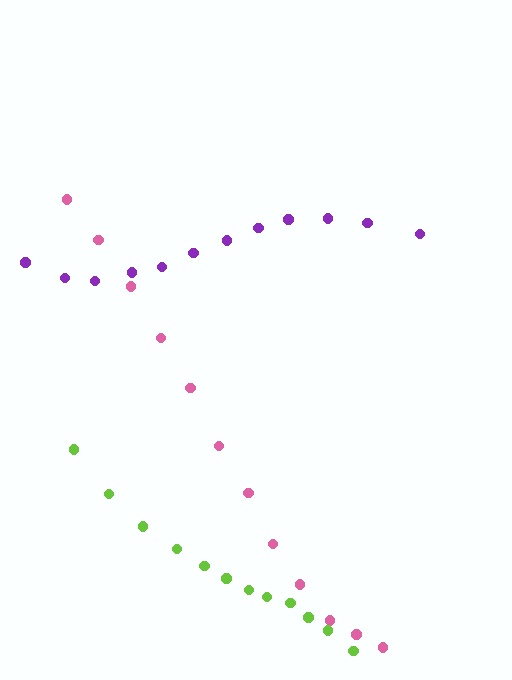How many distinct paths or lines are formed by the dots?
There are 3 distinct paths.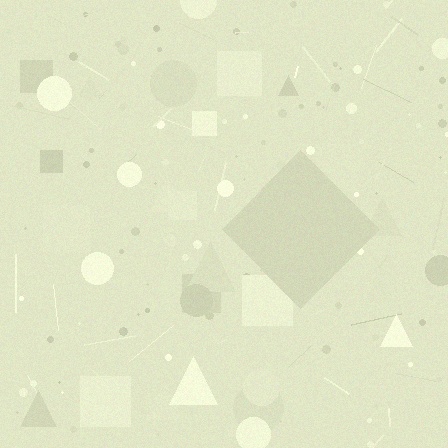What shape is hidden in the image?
A diamond is hidden in the image.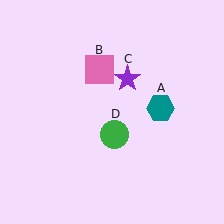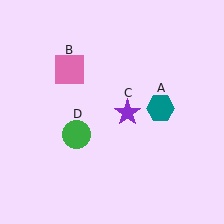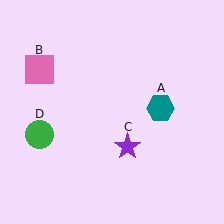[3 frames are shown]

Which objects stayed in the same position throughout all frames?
Teal hexagon (object A) remained stationary.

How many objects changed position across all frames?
3 objects changed position: pink square (object B), purple star (object C), green circle (object D).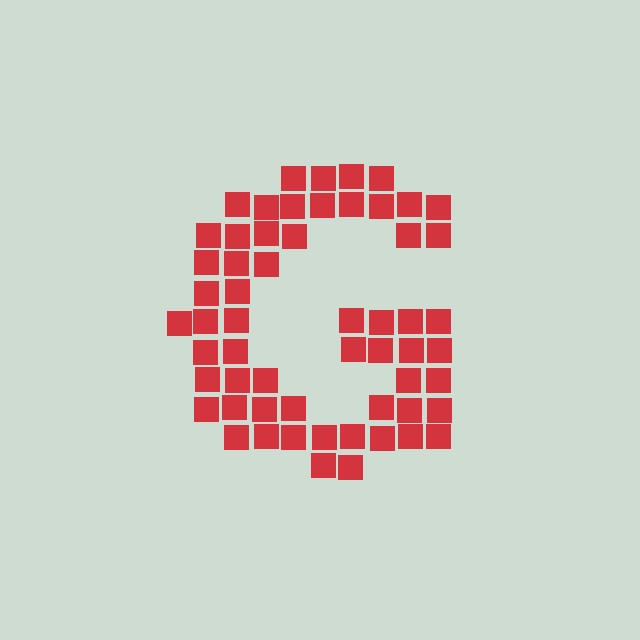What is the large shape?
The large shape is the letter G.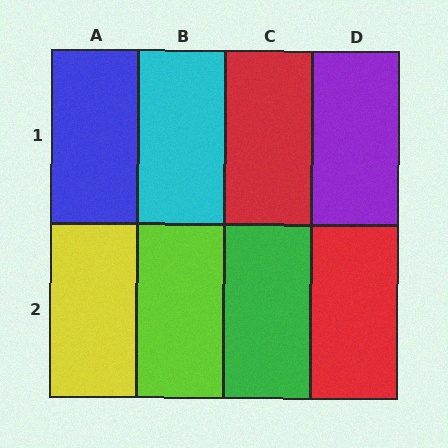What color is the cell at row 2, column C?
Green.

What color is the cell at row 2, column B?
Lime.